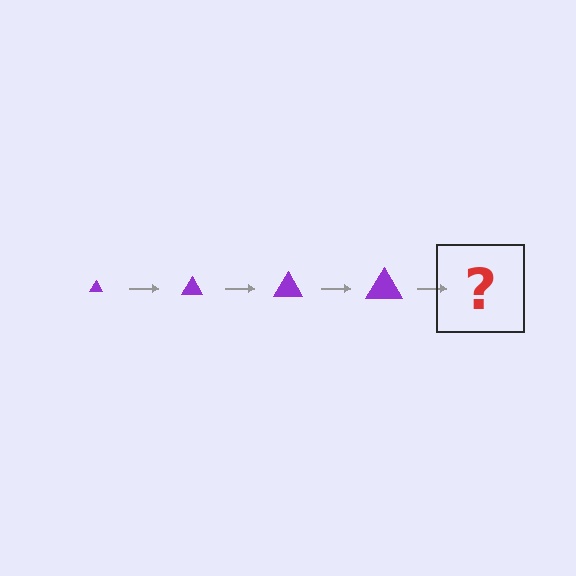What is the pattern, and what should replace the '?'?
The pattern is that the triangle gets progressively larger each step. The '?' should be a purple triangle, larger than the previous one.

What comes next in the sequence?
The next element should be a purple triangle, larger than the previous one.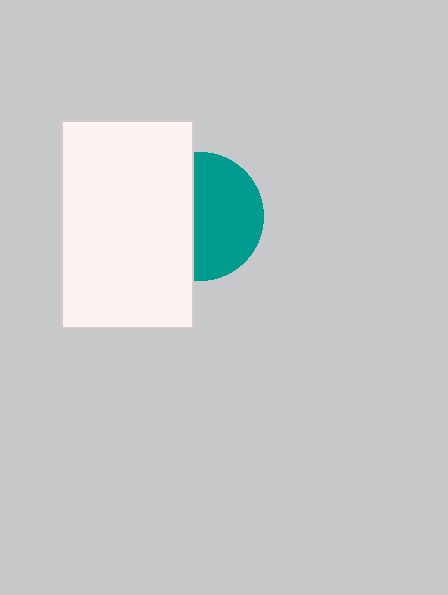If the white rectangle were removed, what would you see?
You would see the complete teal circle.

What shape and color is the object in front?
The object in front is a white rectangle.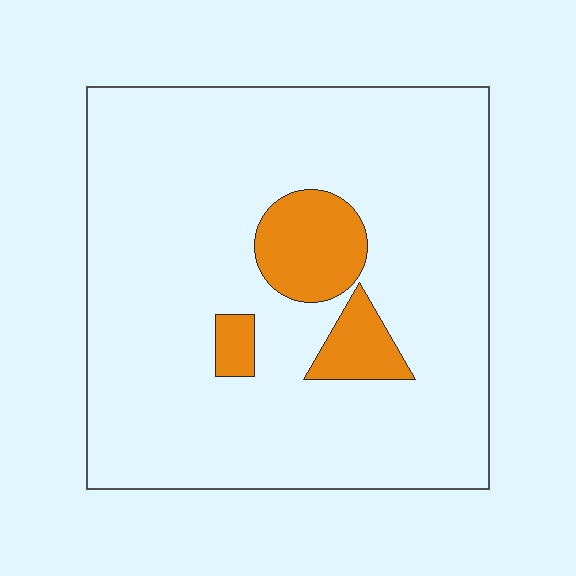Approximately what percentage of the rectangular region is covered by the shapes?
Approximately 10%.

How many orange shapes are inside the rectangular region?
3.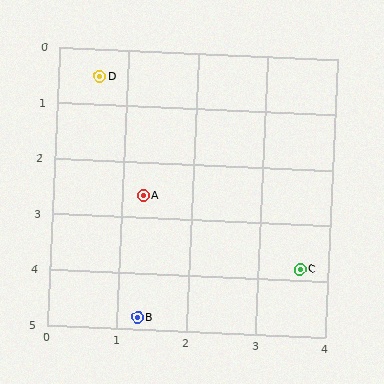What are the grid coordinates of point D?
Point D is at approximately (0.6, 0.5).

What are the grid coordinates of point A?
Point A is at approximately (1.3, 2.6).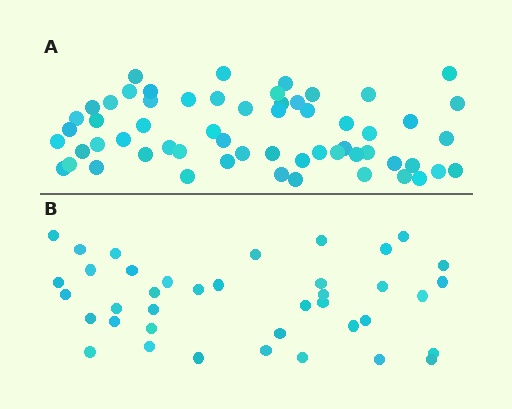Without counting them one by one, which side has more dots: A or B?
Region A (the top region) has more dots.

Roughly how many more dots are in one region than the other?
Region A has approximately 20 more dots than region B.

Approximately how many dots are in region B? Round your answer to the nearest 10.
About 40 dots. (The exact count is 39, which rounds to 40.)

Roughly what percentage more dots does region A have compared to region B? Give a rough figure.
About 50% more.